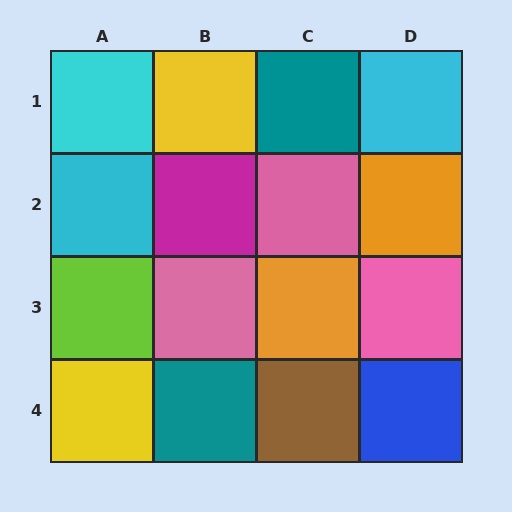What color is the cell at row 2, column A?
Cyan.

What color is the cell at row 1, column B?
Yellow.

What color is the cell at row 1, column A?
Cyan.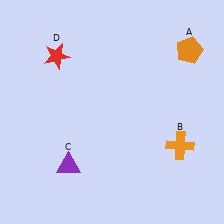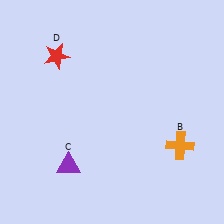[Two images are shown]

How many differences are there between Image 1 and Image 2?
There is 1 difference between the two images.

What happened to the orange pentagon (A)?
The orange pentagon (A) was removed in Image 2. It was in the top-right area of Image 1.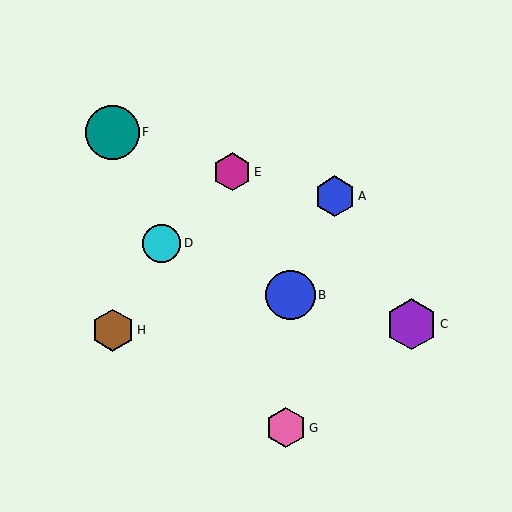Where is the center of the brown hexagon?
The center of the brown hexagon is at (113, 330).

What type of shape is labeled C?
Shape C is a purple hexagon.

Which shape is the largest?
The teal circle (labeled F) is the largest.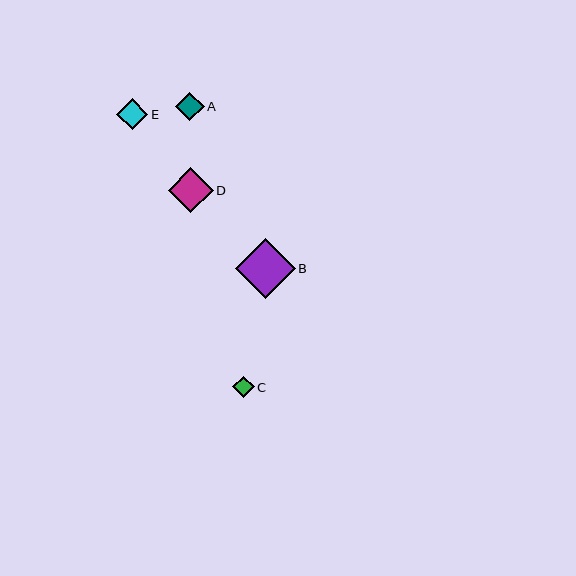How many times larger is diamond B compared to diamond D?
Diamond B is approximately 1.3 times the size of diamond D.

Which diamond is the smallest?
Diamond C is the smallest with a size of approximately 22 pixels.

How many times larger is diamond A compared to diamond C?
Diamond A is approximately 1.3 times the size of diamond C.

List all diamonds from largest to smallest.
From largest to smallest: B, D, E, A, C.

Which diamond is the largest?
Diamond B is the largest with a size of approximately 60 pixels.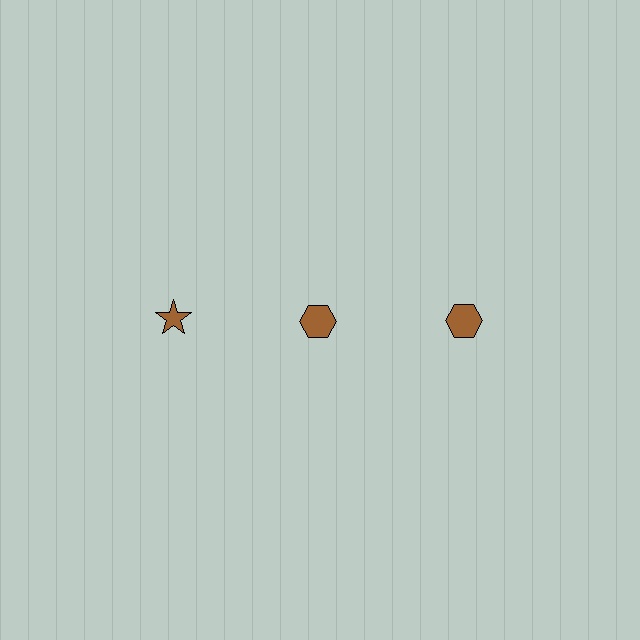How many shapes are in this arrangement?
There are 3 shapes arranged in a grid pattern.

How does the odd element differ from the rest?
It has a different shape: star instead of hexagon.